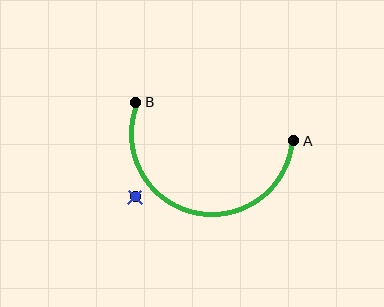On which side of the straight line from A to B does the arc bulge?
The arc bulges below the straight line connecting A and B.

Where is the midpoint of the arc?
The arc midpoint is the point on the curve farthest from the straight line joining A and B. It sits below that line.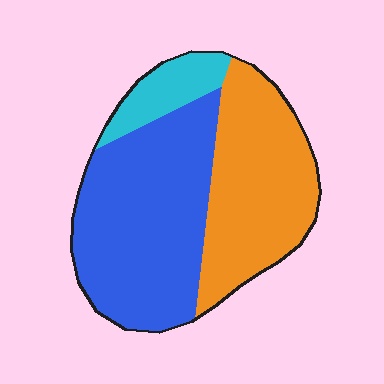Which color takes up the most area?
Blue, at roughly 50%.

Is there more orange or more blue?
Blue.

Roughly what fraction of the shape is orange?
Orange takes up about two fifths (2/5) of the shape.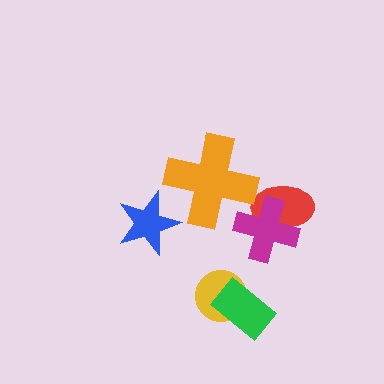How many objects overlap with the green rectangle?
1 object overlaps with the green rectangle.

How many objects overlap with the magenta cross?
1 object overlaps with the magenta cross.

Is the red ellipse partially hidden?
Yes, it is partially covered by another shape.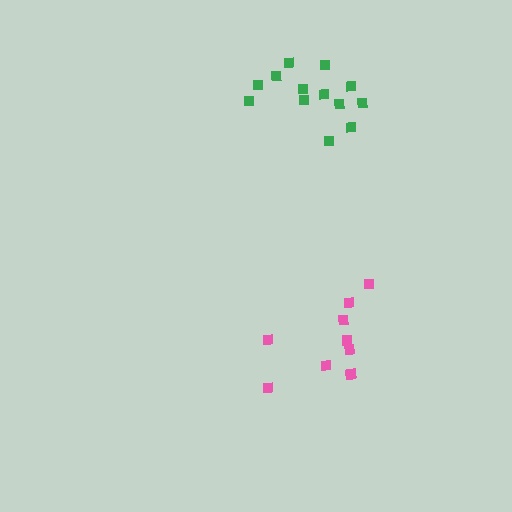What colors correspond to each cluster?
The clusters are colored: pink, green.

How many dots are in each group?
Group 1: 10 dots, Group 2: 13 dots (23 total).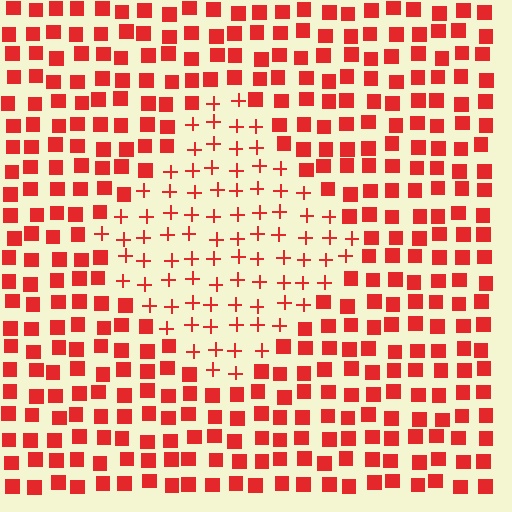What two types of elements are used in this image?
The image uses plus signs inside the diamond region and squares outside it.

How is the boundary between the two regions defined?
The boundary is defined by a change in element shape: plus signs inside vs. squares outside. All elements share the same color and spacing.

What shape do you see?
I see a diamond.